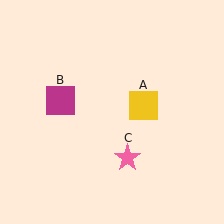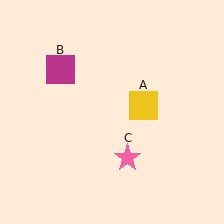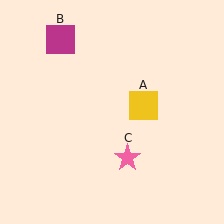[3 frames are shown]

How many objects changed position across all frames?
1 object changed position: magenta square (object B).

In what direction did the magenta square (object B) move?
The magenta square (object B) moved up.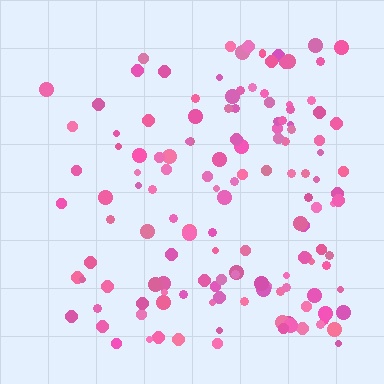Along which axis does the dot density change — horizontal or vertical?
Horizontal.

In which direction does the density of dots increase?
From left to right, with the right side densest.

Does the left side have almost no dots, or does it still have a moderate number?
Still a moderate number, just noticeably fewer than the right.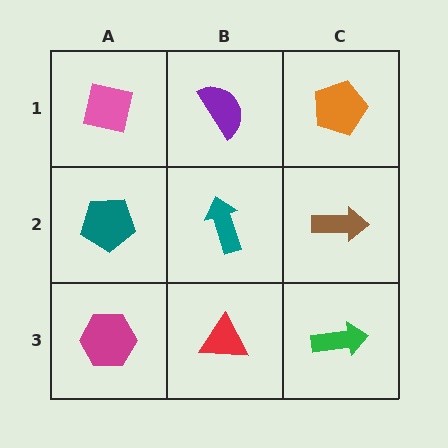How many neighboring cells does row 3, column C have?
2.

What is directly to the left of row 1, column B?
A pink square.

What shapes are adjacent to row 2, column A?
A pink square (row 1, column A), a magenta hexagon (row 3, column A), a teal arrow (row 2, column B).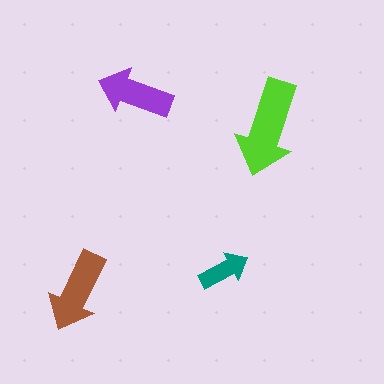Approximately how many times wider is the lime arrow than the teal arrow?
About 2 times wider.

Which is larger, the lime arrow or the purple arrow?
The lime one.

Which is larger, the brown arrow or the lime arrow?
The lime one.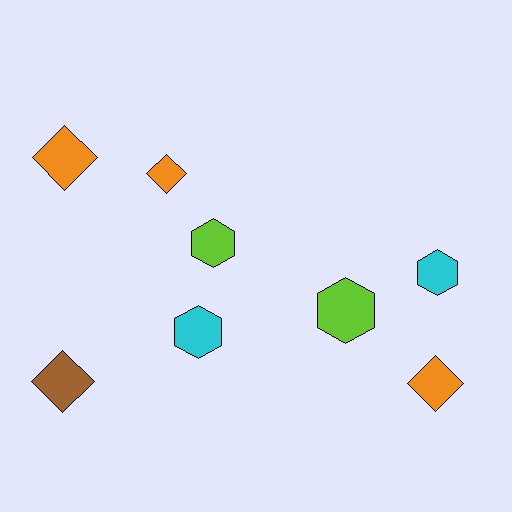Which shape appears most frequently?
Diamond, with 4 objects.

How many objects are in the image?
There are 8 objects.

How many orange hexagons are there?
There are no orange hexagons.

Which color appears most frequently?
Orange, with 3 objects.